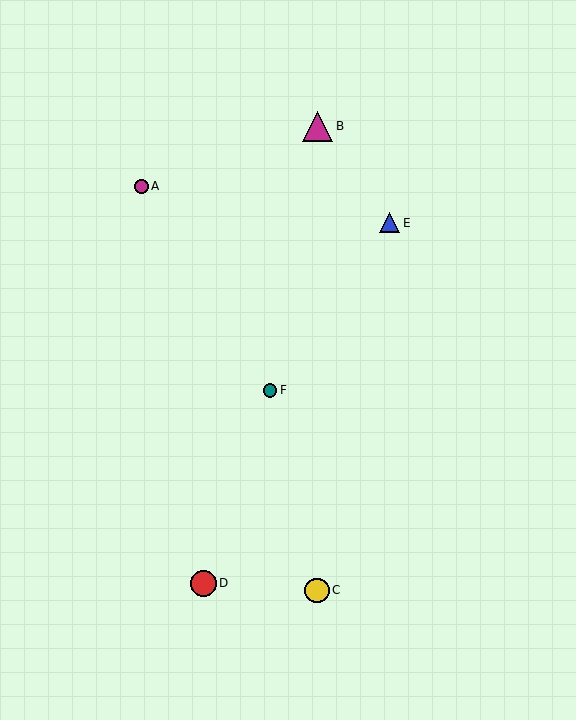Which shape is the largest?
The magenta triangle (labeled B) is the largest.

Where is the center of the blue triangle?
The center of the blue triangle is at (390, 223).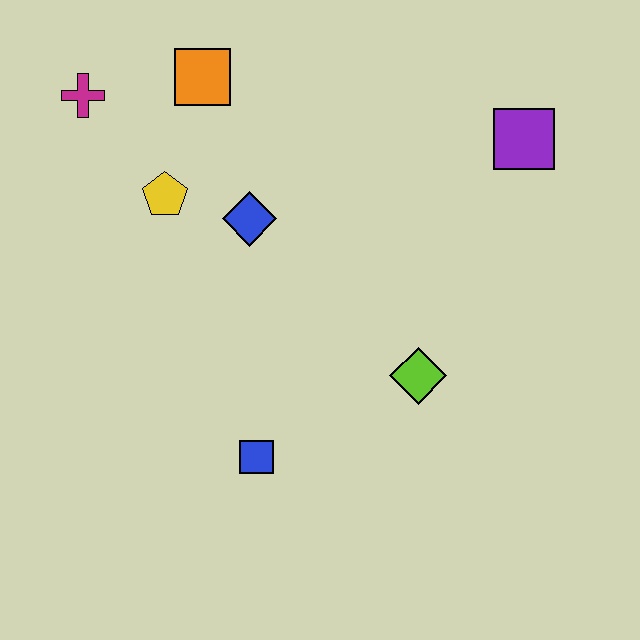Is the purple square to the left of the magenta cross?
No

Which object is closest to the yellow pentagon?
The blue diamond is closest to the yellow pentagon.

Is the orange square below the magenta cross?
No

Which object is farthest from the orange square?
The blue square is farthest from the orange square.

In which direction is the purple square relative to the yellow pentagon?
The purple square is to the right of the yellow pentagon.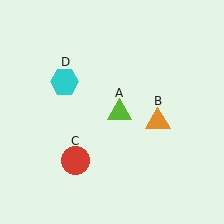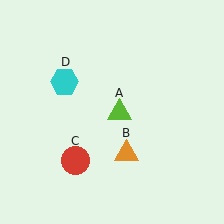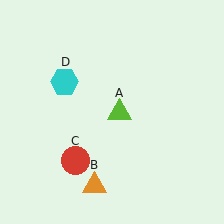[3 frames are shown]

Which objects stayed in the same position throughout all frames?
Lime triangle (object A) and red circle (object C) and cyan hexagon (object D) remained stationary.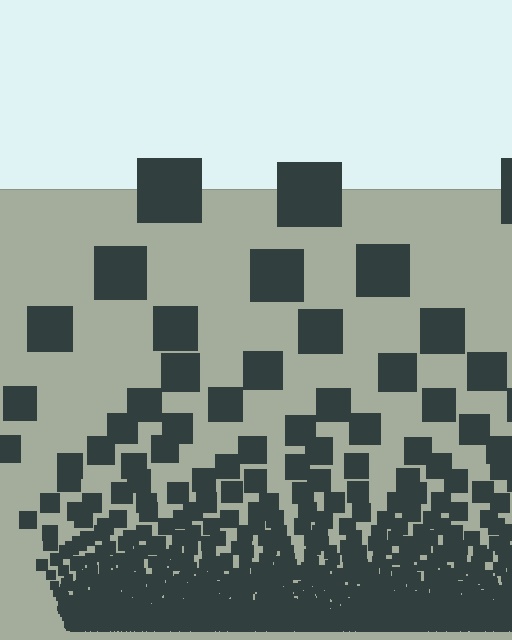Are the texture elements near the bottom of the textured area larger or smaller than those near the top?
Smaller. The gradient is inverted — elements near the bottom are smaller and denser.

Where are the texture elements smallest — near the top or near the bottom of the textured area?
Near the bottom.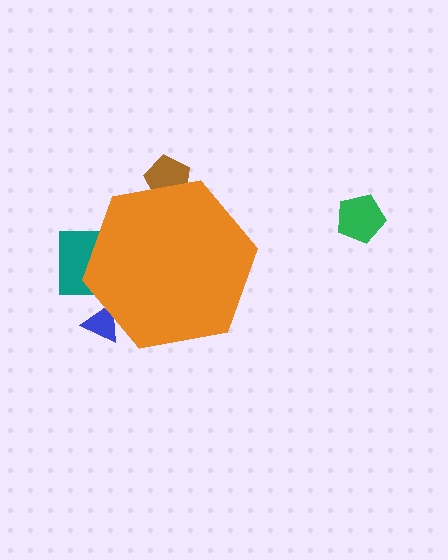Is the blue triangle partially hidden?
Yes, the blue triangle is partially hidden behind the orange hexagon.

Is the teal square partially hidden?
Yes, the teal square is partially hidden behind the orange hexagon.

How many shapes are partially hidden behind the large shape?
3 shapes are partially hidden.